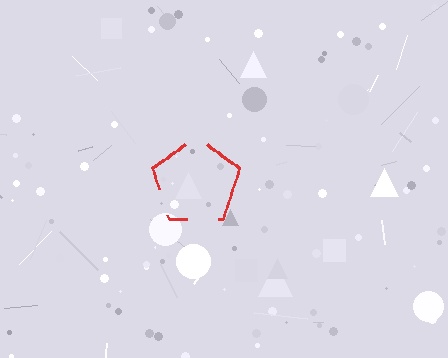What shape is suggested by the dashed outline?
The dashed outline suggests a pentagon.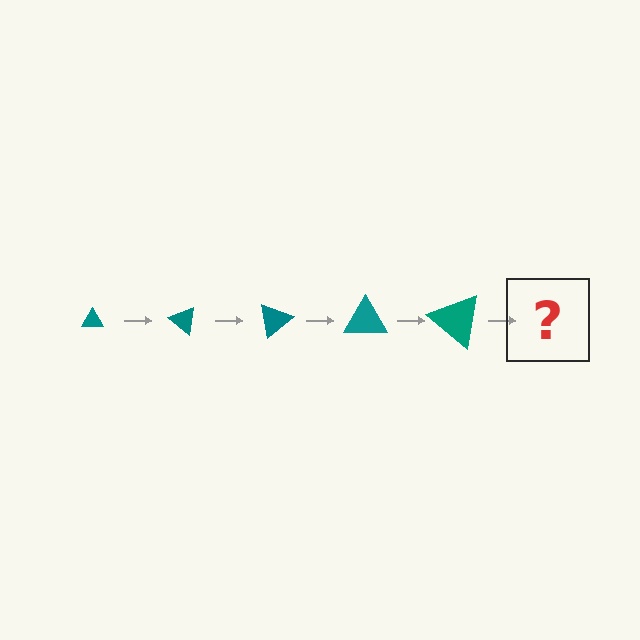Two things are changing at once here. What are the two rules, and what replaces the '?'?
The two rules are that the triangle grows larger each step and it rotates 40 degrees each step. The '?' should be a triangle, larger than the previous one and rotated 200 degrees from the start.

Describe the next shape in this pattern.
It should be a triangle, larger than the previous one and rotated 200 degrees from the start.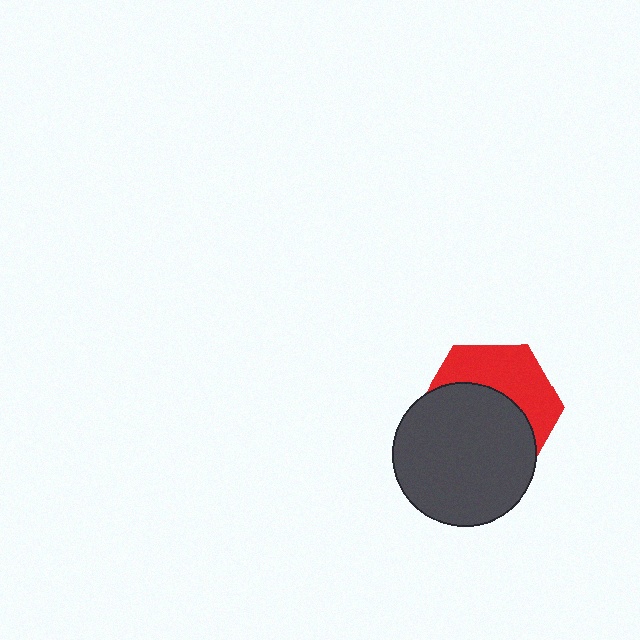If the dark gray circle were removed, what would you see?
You would see the complete red hexagon.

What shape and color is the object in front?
The object in front is a dark gray circle.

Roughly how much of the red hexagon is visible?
A small part of it is visible (roughly 43%).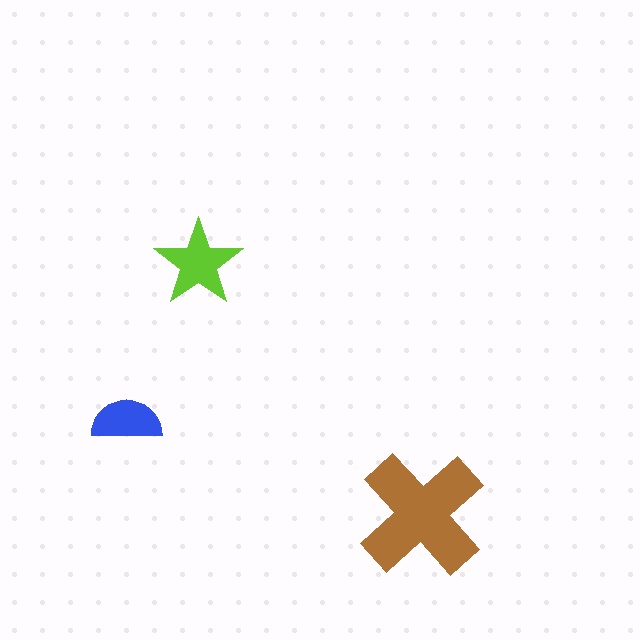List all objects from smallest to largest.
The blue semicircle, the lime star, the brown cross.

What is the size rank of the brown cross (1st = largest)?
1st.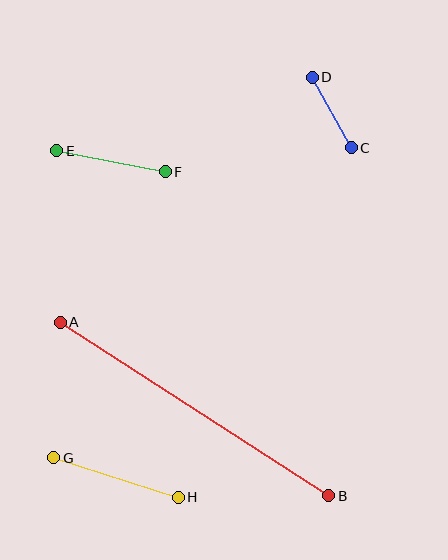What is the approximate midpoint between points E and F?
The midpoint is at approximately (111, 161) pixels.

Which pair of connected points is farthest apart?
Points A and B are farthest apart.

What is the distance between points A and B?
The distance is approximately 320 pixels.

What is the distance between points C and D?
The distance is approximately 80 pixels.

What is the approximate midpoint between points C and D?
The midpoint is at approximately (332, 113) pixels.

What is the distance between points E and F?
The distance is approximately 111 pixels.